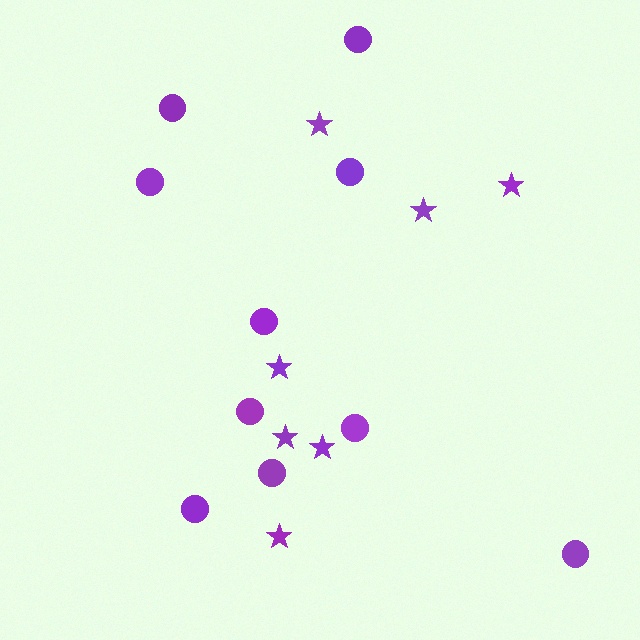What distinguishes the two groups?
There are 2 groups: one group of circles (10) and one group of stars (7).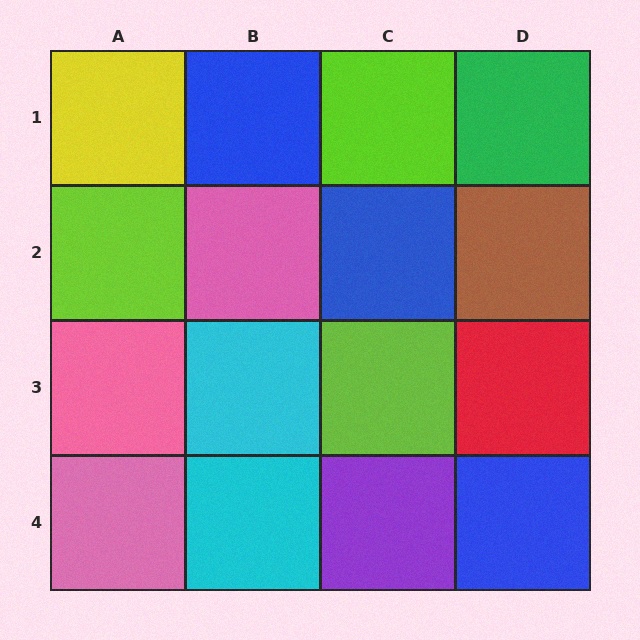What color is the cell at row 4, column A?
Pink.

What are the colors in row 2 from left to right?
Lime, pink, blue, brown.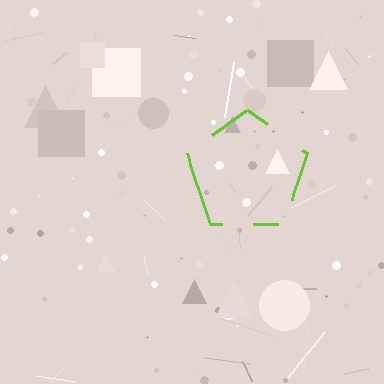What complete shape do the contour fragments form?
The contour fragments form a pentagon.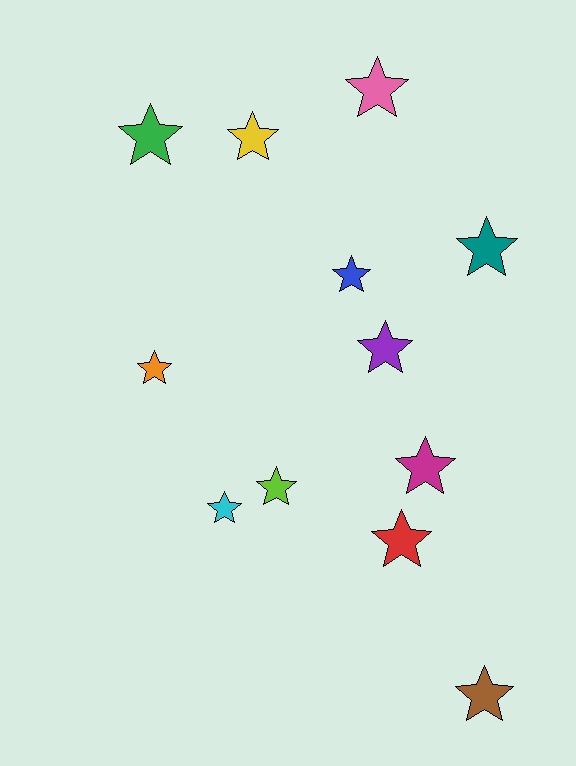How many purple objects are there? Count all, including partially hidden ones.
There is 1 purple object.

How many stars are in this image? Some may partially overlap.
There are 12 stars.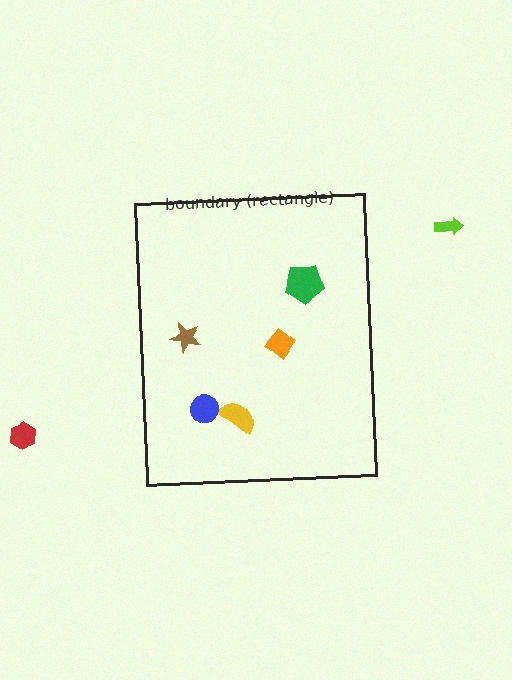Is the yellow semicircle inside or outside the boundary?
Inside.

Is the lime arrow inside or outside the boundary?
Outside.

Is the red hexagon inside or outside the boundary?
Outside.